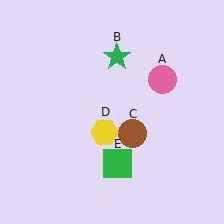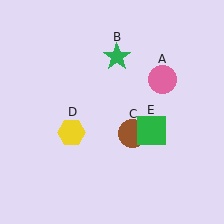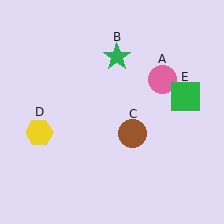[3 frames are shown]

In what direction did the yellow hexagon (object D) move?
The yellow hexagon (object D) moved left.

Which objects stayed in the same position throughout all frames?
Pink circle (object A) and green star (object B) and brown circle (object C) remained stationary.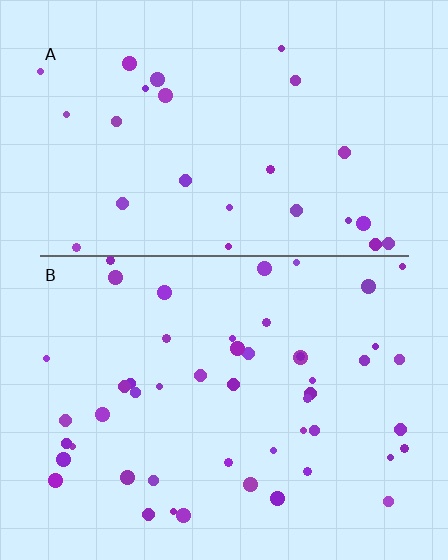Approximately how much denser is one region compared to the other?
Approximately 1.9× — region B over region A.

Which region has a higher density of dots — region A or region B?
B (the bottom).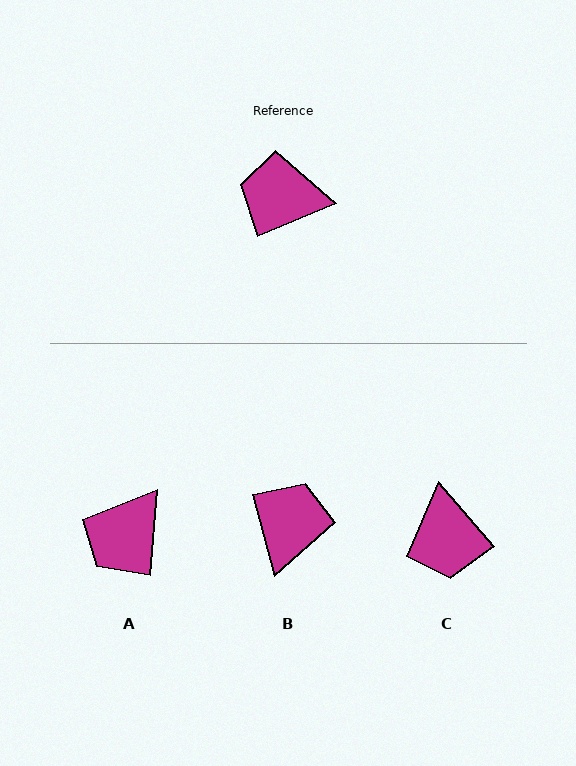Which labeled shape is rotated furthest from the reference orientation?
C, about 108 degrees away.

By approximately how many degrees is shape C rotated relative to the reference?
Approximately 108 degrees counter-clockwise.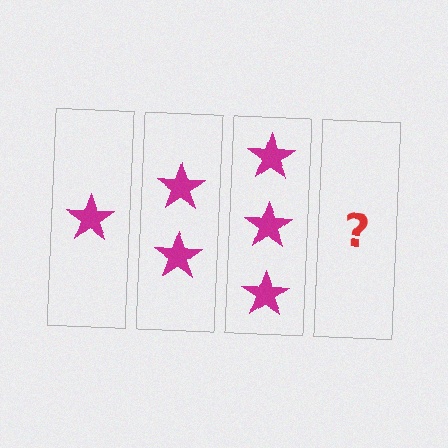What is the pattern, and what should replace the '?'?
The pattern is that each step adds one more star. The '?' should be 4 stars.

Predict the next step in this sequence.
The next step is 4 stars.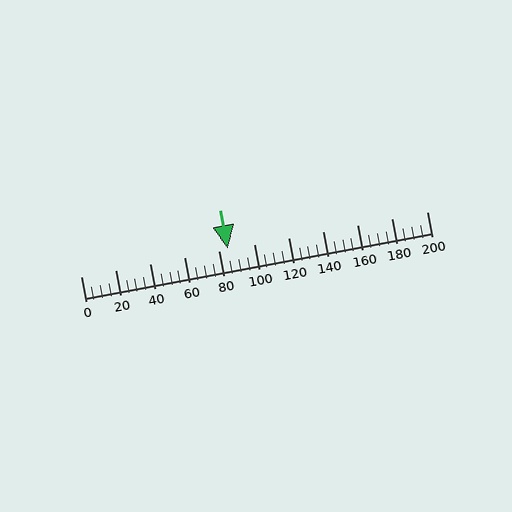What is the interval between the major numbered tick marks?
The major tick marks are spaced 20 units apart.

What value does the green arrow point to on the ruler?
The green arrow points to approximately 85.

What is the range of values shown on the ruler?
The ruler shows values from 0 to 200.